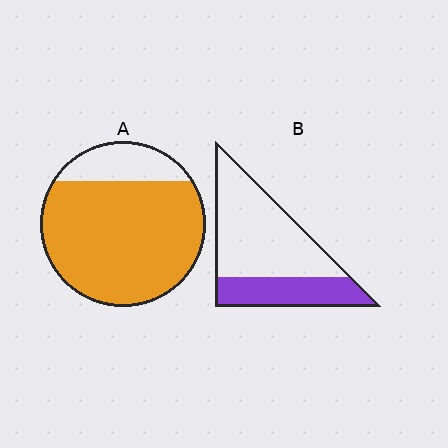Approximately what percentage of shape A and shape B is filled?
A is approximately 80% and B is approximately 35%.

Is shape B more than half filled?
No.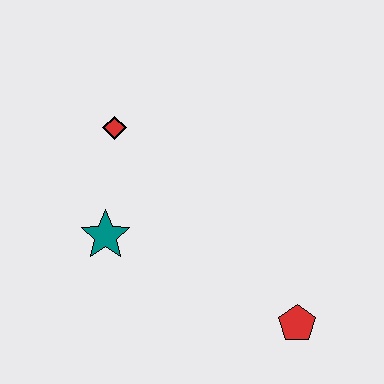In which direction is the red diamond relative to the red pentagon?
The red diamond is above the red pentagon.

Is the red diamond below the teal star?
No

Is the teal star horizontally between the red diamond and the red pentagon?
No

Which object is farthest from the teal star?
The red pentagon is farthest from the teal star.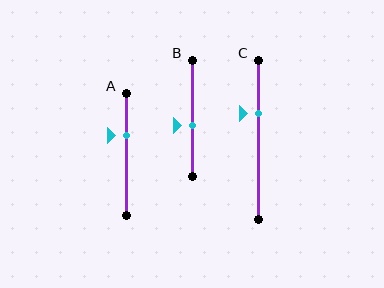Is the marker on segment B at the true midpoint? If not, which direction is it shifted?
No, the marker on segment B is shifted downward by about 6% of the segment length.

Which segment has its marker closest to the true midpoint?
Segment B has its marker closest to the true midpoint.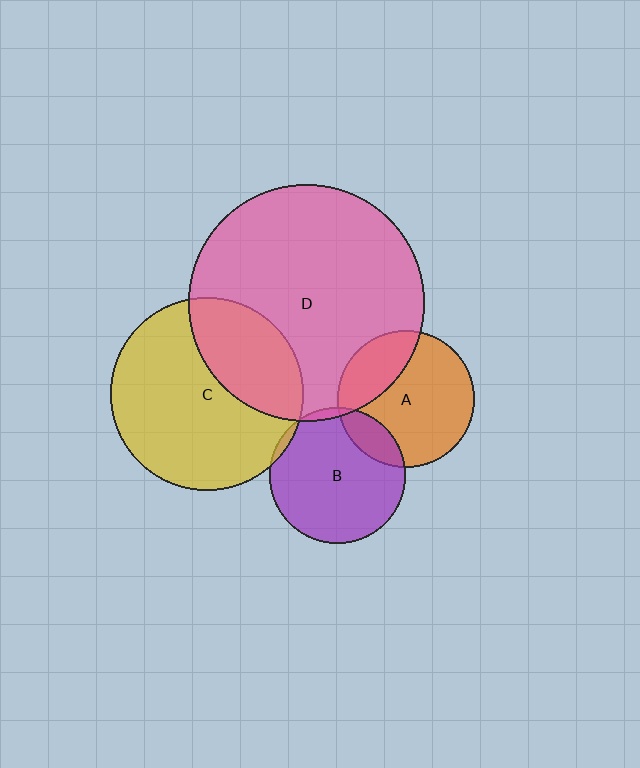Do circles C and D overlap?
Yes.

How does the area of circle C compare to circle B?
Approximately 2.0 times.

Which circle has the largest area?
Circle D (pink).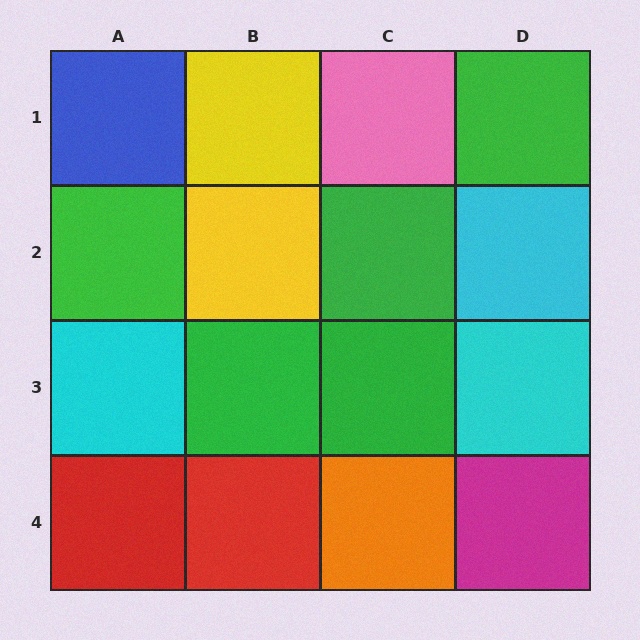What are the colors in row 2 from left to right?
Green, yellow, green, cyan.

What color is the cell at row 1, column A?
Blue.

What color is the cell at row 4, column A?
Red.